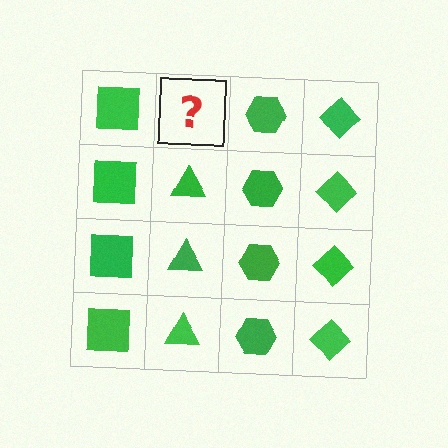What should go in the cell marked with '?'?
The missing cell should contain a green triangle.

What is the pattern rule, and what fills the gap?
The rule is that each column has a consistent shape. The gap should be filled with a green triangle.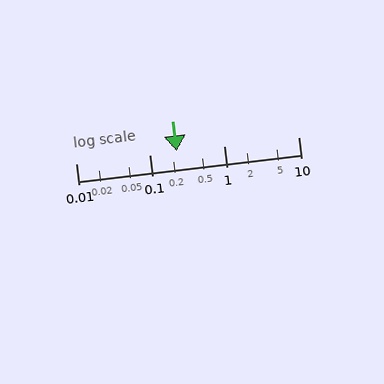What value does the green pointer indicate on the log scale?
The pointer indicates approximately 0.23.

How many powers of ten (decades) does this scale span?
The scale spans 3 decades, from 0.01 to 10.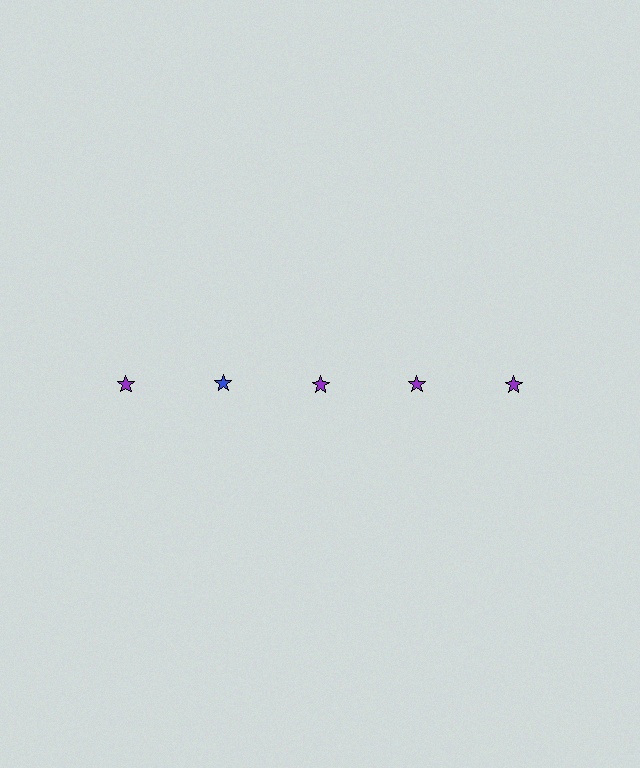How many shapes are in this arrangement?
There are 5 shapes arranged in a grid pattern.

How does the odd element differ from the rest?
It has a different color: blue instead of purple.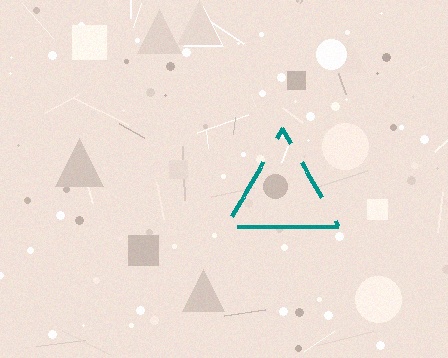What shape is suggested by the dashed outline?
The dashed outline suggests a triangle.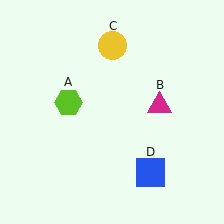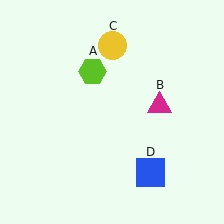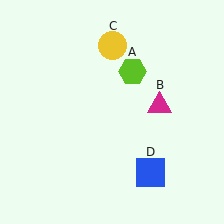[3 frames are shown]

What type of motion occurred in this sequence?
The lime hexagon (object A) rotated clockwise around the center of the scene.